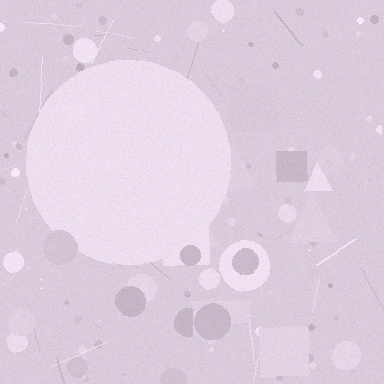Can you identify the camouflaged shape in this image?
The camouflaged shape is a circle.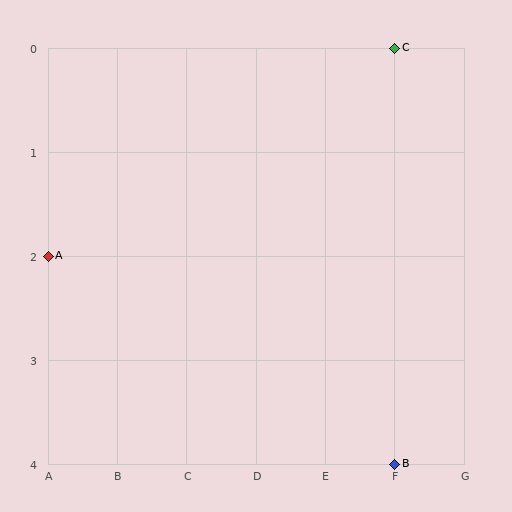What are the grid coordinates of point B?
Point B is at grid coordinates (F, 4).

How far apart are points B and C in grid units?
Points B and C are 4 rows apart.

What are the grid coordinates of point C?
Point C is at grid coordinates (F, 0).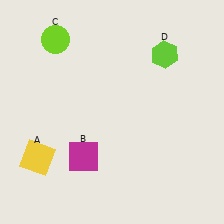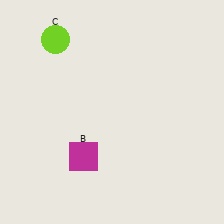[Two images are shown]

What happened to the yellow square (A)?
The yellow square (A) was removed in Image 2. It was in the bottom-left area of Image 1.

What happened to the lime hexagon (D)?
The lime hexagon (D) was removed in Image 2. It was in the top-right area of Image 1.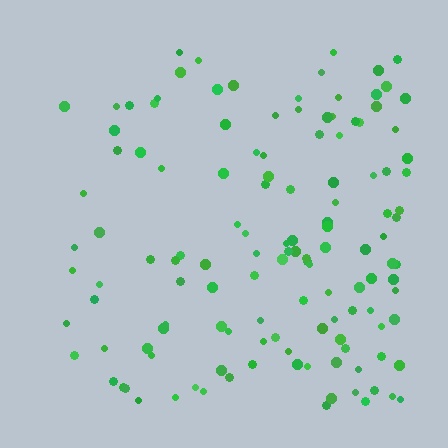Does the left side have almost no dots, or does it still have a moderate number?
Still a moderate number, just noticeably fewer than the right.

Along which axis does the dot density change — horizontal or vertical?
Horizontal.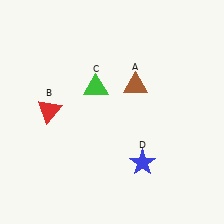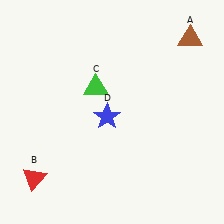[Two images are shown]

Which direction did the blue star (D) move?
The blue star (D) moved up.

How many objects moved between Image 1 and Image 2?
3 objects moved between the two images.